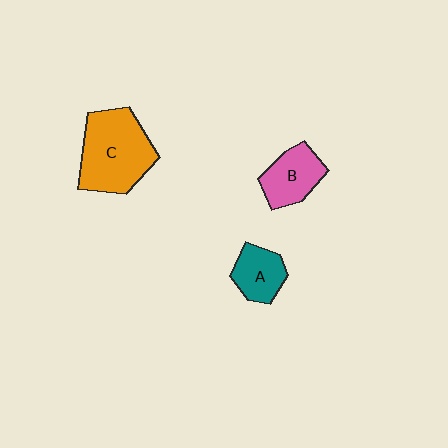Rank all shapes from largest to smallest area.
From largest to smallest: C (orange), B (pink), A (teal).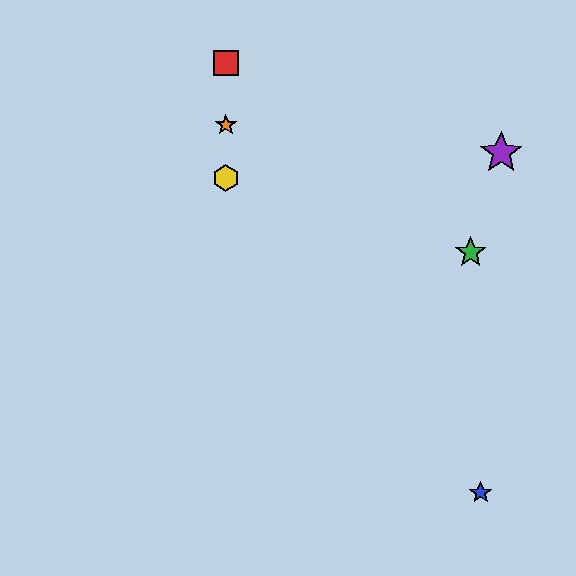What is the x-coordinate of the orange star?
The orange star is at x≈226.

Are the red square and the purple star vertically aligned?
No, the red square is at x≈226 and the purple star is at x≈501.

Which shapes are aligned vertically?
The red square, the yellow hexagon, the orange star are aligned vertically.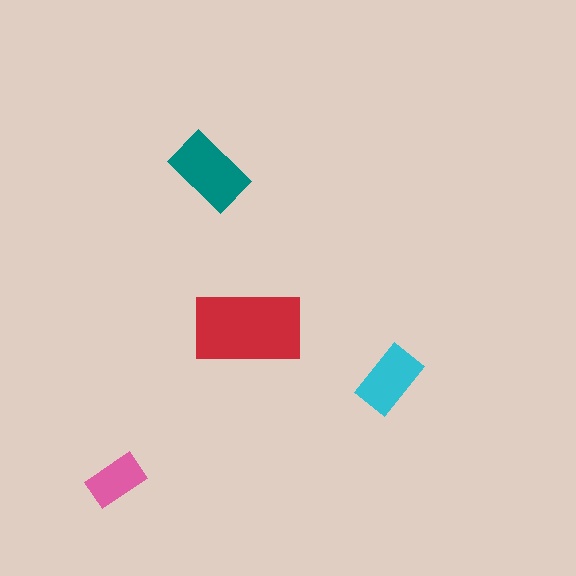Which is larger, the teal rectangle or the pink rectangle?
The teal one.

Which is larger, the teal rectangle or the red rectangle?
The red one.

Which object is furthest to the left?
The pink rectangle is leftmost.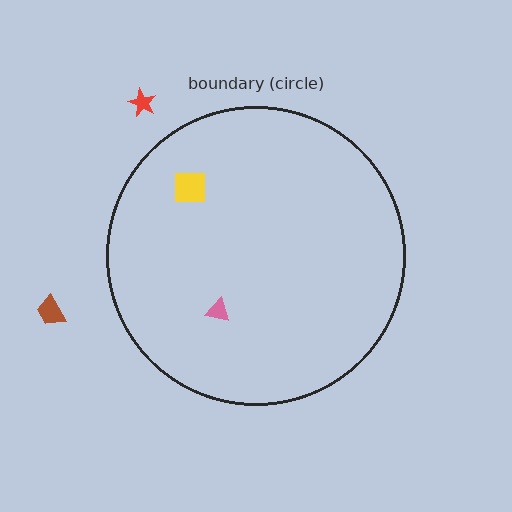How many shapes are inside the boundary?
2 inside, 2 outside.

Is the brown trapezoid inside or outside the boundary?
Outside.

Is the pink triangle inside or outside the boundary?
Inside.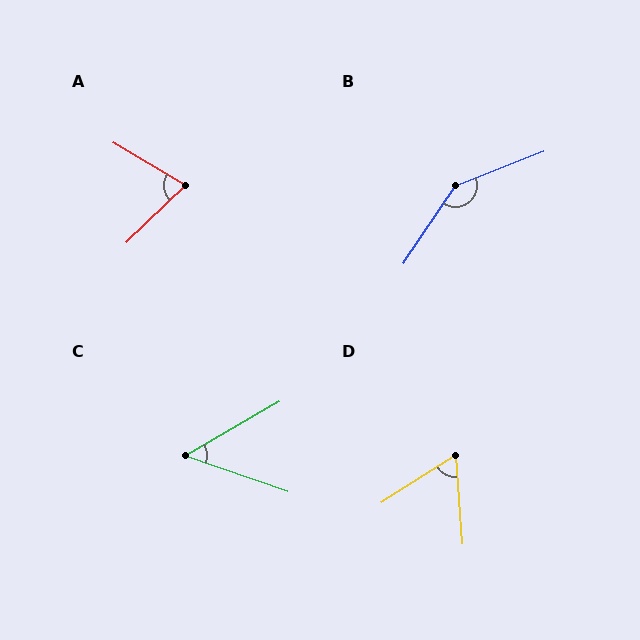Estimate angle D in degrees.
Approximately 62 degrees.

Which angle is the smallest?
C, at approximately 49 degrees.